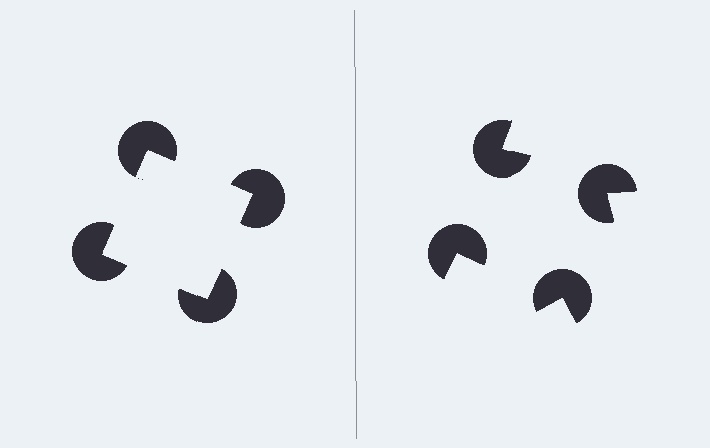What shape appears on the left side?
An illusory square.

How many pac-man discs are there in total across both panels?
8 — 4 on each side.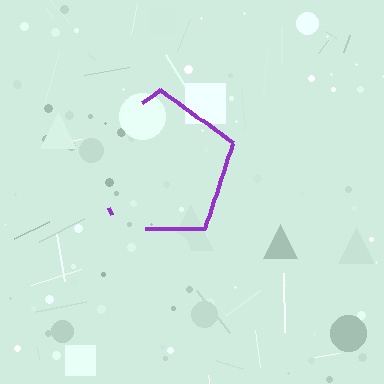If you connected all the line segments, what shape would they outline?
They would outline a pentagon.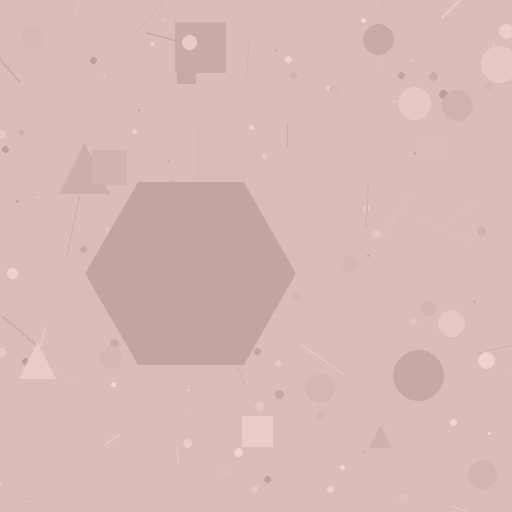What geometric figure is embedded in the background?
A hexagon is embedded in the background.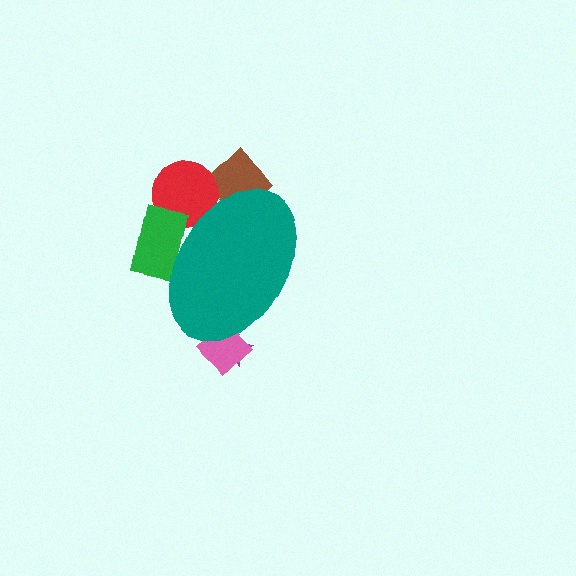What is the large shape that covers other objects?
A teal ellipse.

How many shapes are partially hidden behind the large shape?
5 shapes are partially hidden.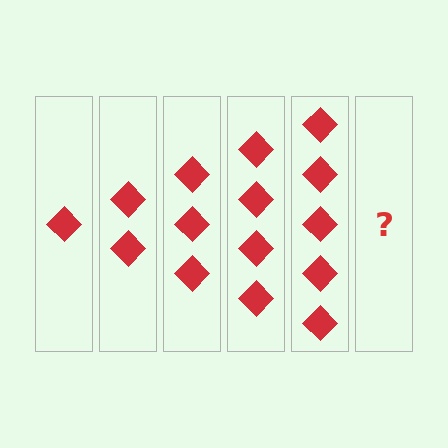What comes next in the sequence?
The next element should be 6 diamonds.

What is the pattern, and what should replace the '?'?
The pattern is that each step adds one more diamond. The '?' should be 6 diamonds.